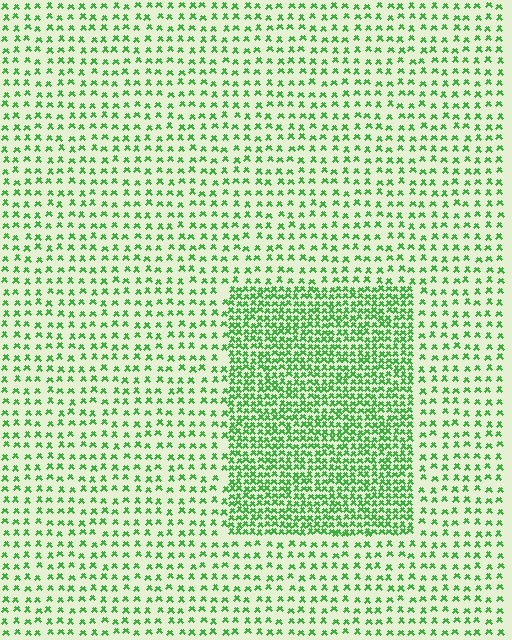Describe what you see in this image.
The image contains small green elements arranged at two different densities. A rectangle-shaped region is visible where the elements are more densely packed than the surrounding area.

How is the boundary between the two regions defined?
The boundary is defined by a change in element density (approximately 2.4x ratio). All elements are the same color, size, and shape.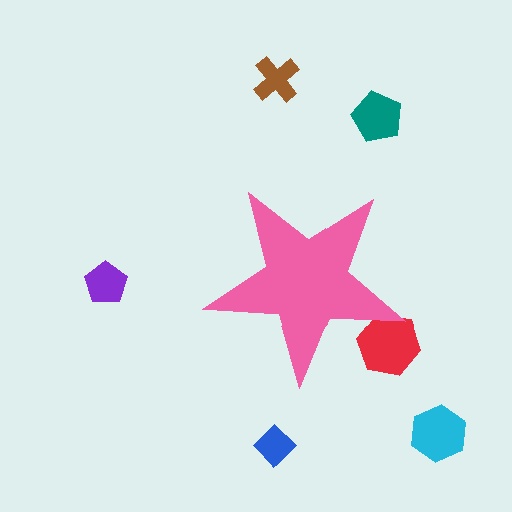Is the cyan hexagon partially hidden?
No, the cyan hexagon is fully visible.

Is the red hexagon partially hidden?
Yes, the red hexagon is partially hidden behind the pink star.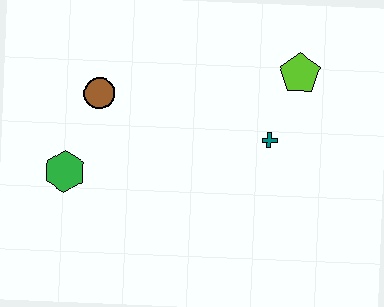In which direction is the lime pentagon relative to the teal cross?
The lime pentagon is above the teal cross.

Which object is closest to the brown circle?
The green hexagon is closest to the brown circle.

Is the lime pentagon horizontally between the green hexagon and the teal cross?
No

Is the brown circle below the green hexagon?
No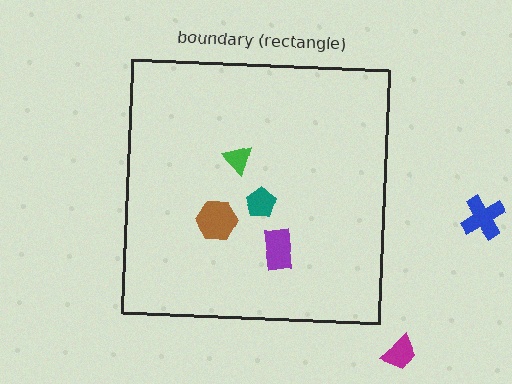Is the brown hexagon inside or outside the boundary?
Inside.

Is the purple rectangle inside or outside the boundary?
Inside.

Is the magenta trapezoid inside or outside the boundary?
Outside.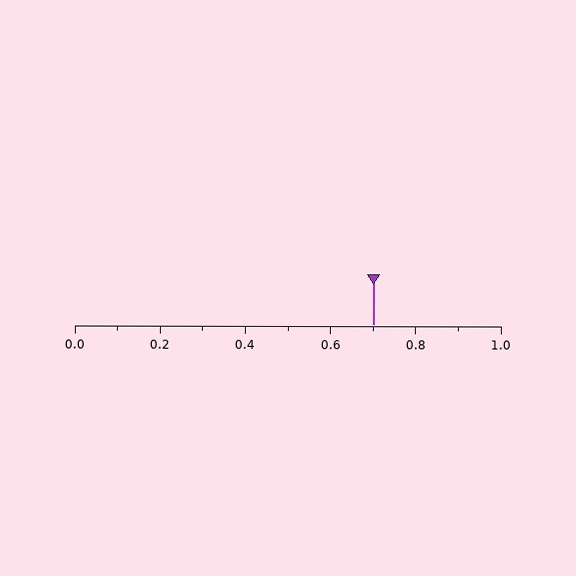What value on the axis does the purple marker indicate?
The marker indicates approximately 0.7.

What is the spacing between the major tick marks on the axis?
The major ticks are spaced 0.2 apart.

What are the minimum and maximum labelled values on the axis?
The axis runs from 0.0 to 1.0.